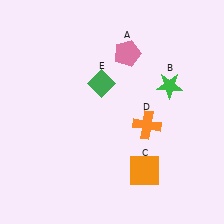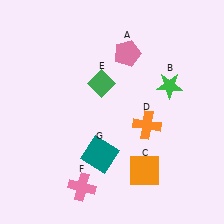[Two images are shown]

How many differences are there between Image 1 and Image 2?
There are 2 differences between the two images.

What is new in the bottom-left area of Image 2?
A teal square (G) was added in the bottom-left area of Image 2.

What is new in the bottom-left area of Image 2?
A pink cross (F) was added in the bottom-left area of Image 2.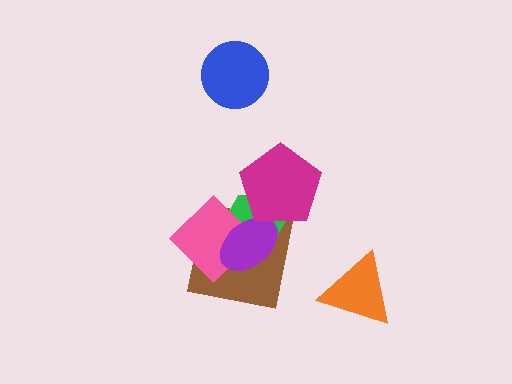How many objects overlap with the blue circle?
0 objects overlap with the blue circle.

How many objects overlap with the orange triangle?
0 objects overlap with the orange triangle.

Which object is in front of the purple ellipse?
The magenta pentagon is in front of the purple ellipse.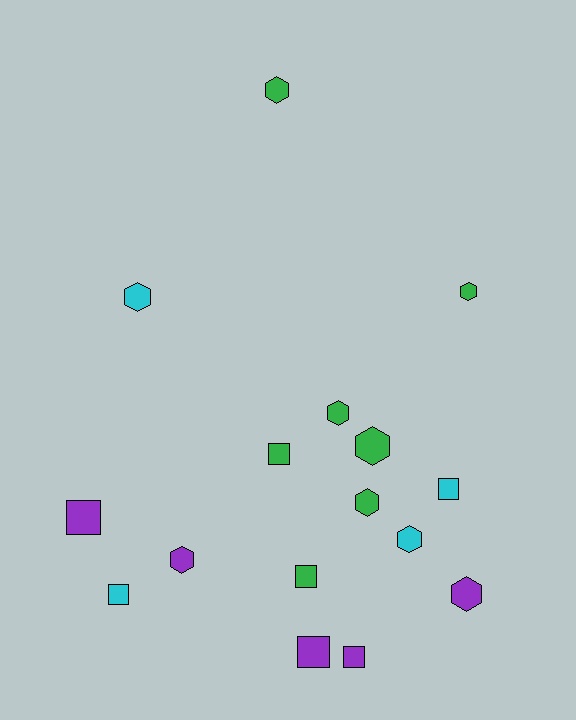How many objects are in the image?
There are 16 objects.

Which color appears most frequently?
Green, with 7 objects.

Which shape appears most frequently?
Hexagon, with 9 objects.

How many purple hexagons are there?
There are 2 purple hexagons.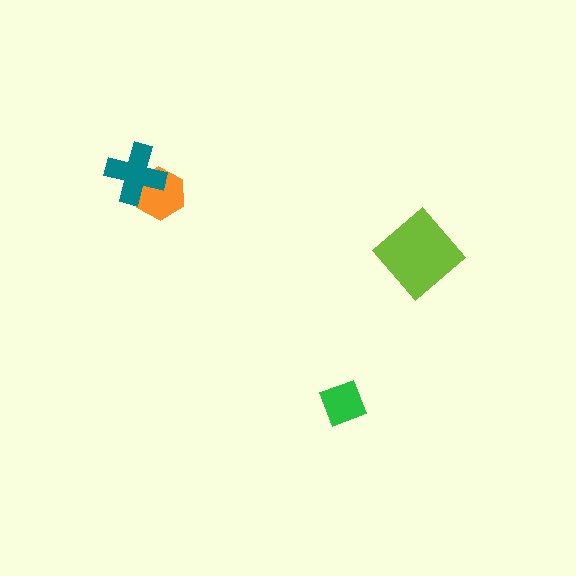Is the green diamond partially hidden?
No, no other shape covers it.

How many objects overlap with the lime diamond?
0 objects overlap with the lime diamond.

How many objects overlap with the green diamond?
0 objects overlap with the green diamond.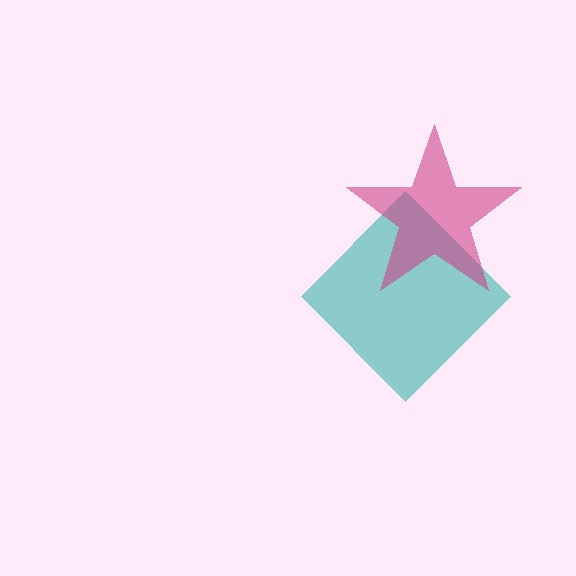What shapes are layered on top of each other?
The layered shapes are: a teal diamond, a magenta star.